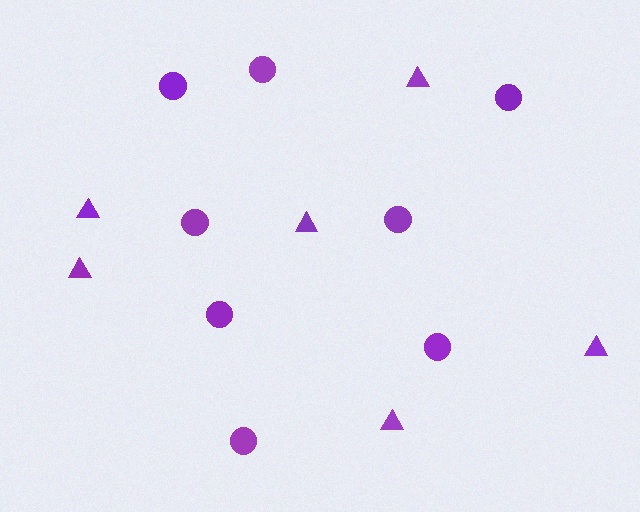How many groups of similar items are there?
There are 2 groups: one group of circles (8) and one group of triangles (6).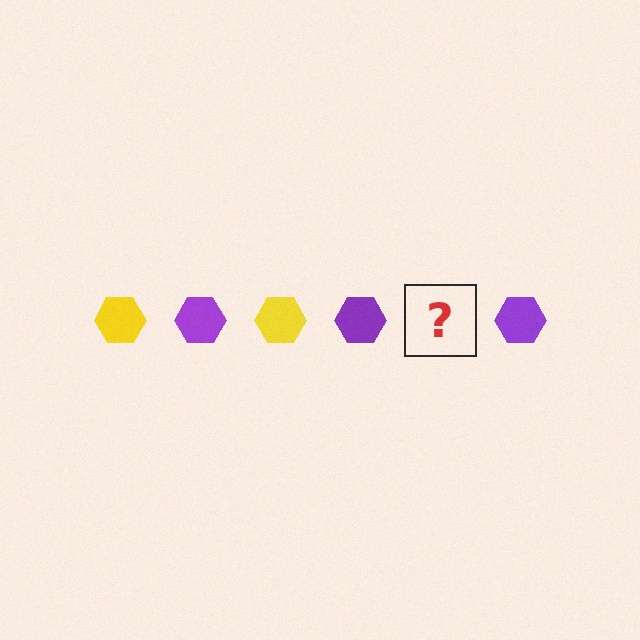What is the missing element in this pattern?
The missing element is a yellow hexagon.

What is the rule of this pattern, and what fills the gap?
The rule is that the pattern cycles through yellow, purple hexagons. The gap should be filled with a yellow hexagon.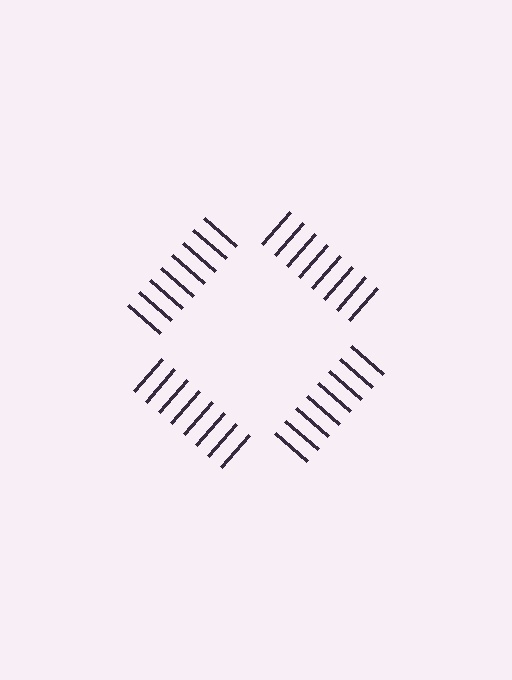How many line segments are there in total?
32 — 8 along each of the 4 edges.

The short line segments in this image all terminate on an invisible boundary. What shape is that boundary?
An illusory square — the line segments terminate on its edges but no continuous stroke is drawn.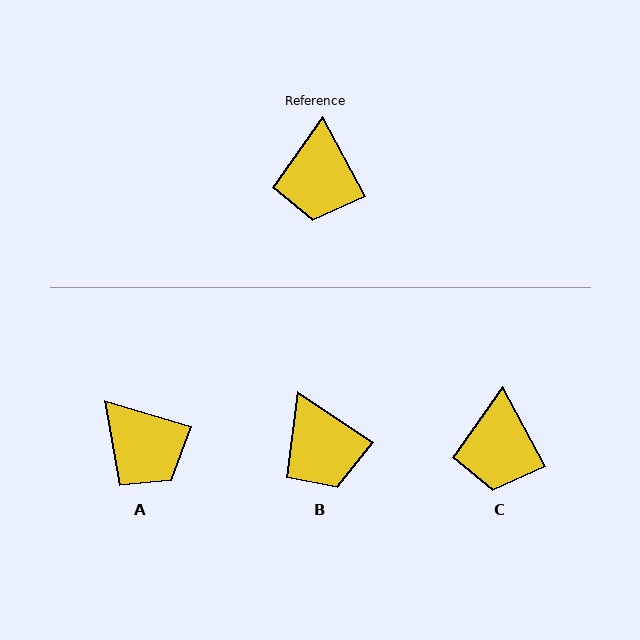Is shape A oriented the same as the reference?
No, it is off by about 45 degrees.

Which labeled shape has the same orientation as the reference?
C.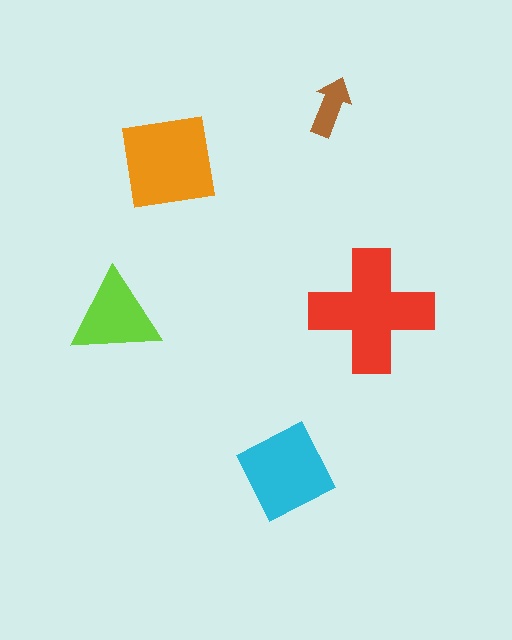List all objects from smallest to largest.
The brown arrow, the lime triangle, the cyan square, the orange square, the red cross.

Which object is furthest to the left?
The lime triangle is leftmost.